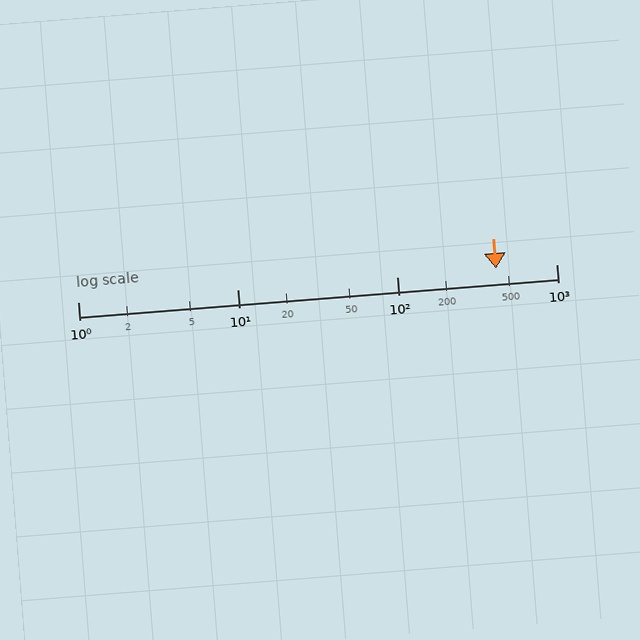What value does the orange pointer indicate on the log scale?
The pointer indicates approximately 420.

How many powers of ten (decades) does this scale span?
The scale spans 3 decades, from 1 to 1000.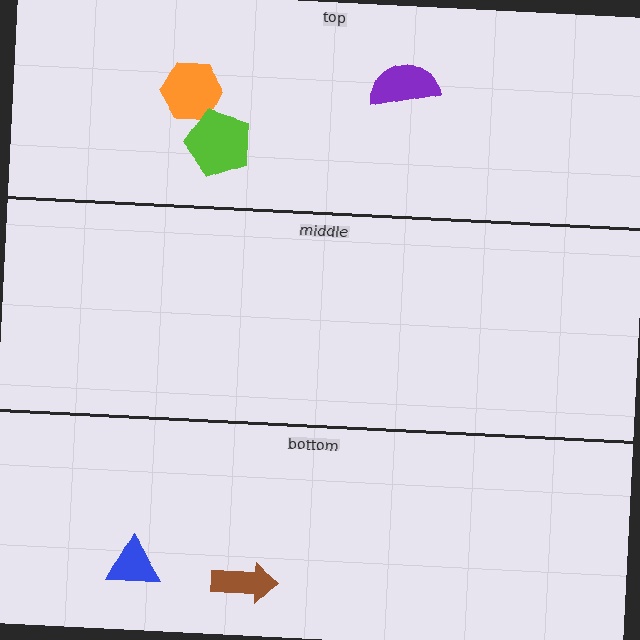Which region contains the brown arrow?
The bottom region.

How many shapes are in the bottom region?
2.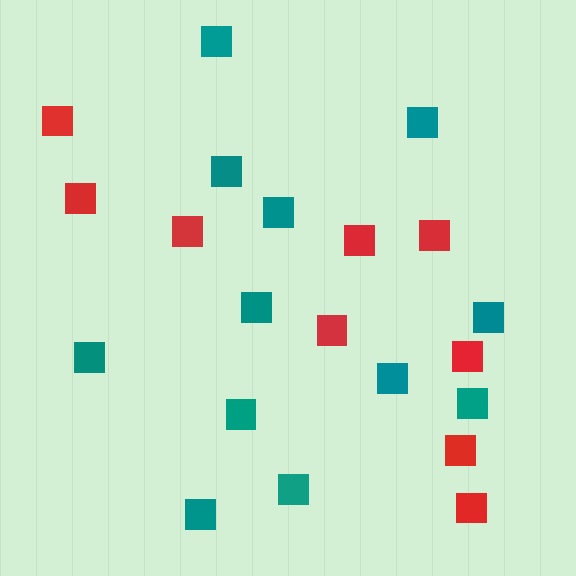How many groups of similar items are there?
There are 2 groups: one group of teal squares (12) and one group of red squares (9).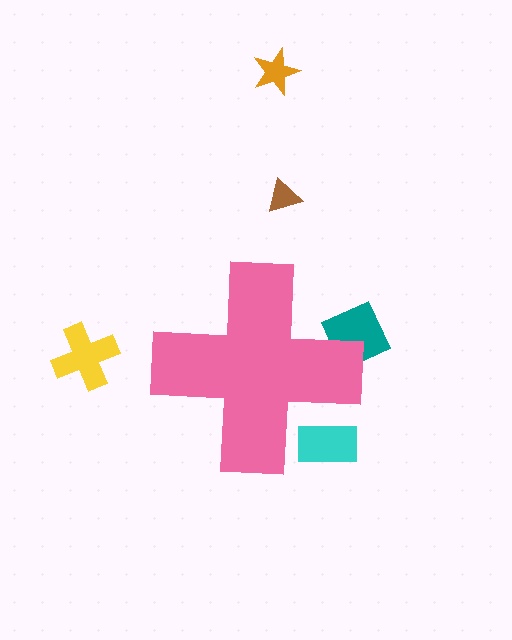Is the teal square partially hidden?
Yes, the teal square is partially hidden behind the pink cross.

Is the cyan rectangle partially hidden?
Yes, the cyan rectangle is partially hidden behind the pink cross.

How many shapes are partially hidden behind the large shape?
2 shapes are partially hidden.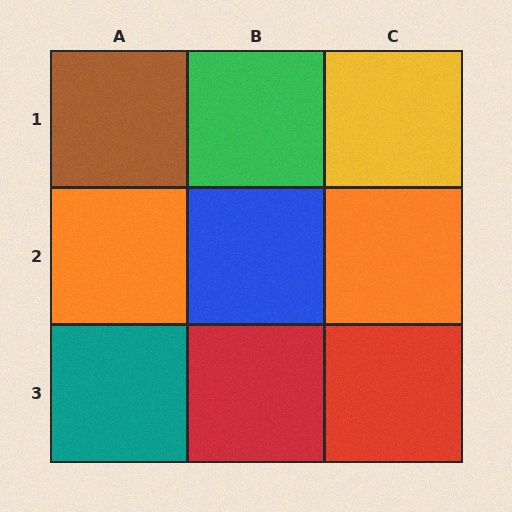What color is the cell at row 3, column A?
Teal.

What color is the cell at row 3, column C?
Red.